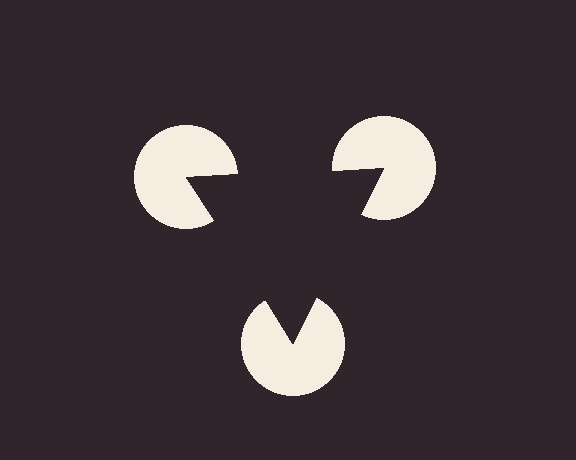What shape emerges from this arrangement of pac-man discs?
An illusory triangle — its edges are inferred from the aligned wedge cuts in the pac-man discs, not physically drawn.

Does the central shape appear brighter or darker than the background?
It typically appears slightly darker than the background, even though no actual brightness change is drawn.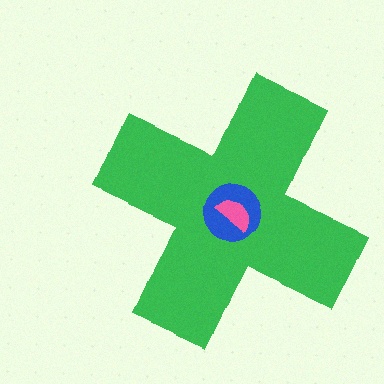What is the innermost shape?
The pink semicircle.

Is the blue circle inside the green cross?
Yes.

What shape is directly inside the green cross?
The blue circle.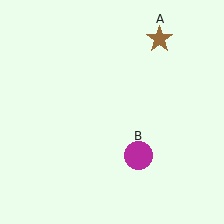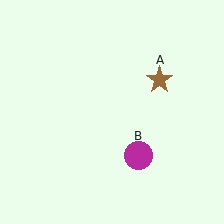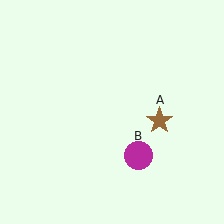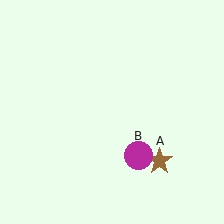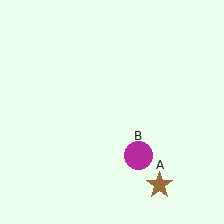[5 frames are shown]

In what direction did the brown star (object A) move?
The brown star (object A) moved down.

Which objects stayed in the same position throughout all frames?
Magenta circle (object B) remained stationary.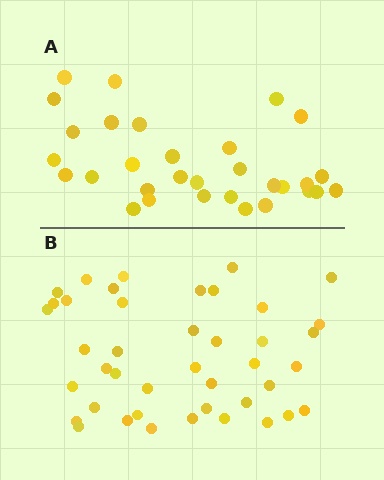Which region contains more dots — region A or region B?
Region B (the bottom region) has more dots.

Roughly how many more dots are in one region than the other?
Region B has roughly 12 or so more dots than region A.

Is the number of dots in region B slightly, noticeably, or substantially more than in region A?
Region B has noticeably more, but not dramatically so. The ratio is roughly 1.4 to 1.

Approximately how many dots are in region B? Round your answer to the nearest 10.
About 40 dots. (The exact count is 42, which rounds to 40.)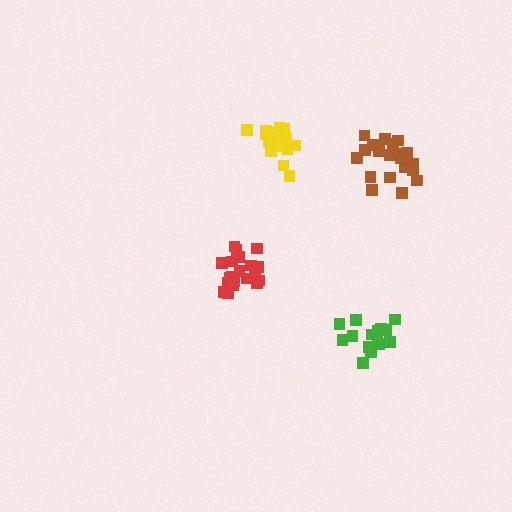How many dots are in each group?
Group 1: 17 dots, Group 2: 18 dots, Group 3: 20 dots, Group 4: 20 dots (75 total).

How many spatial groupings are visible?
There are 4 spatial groupings.